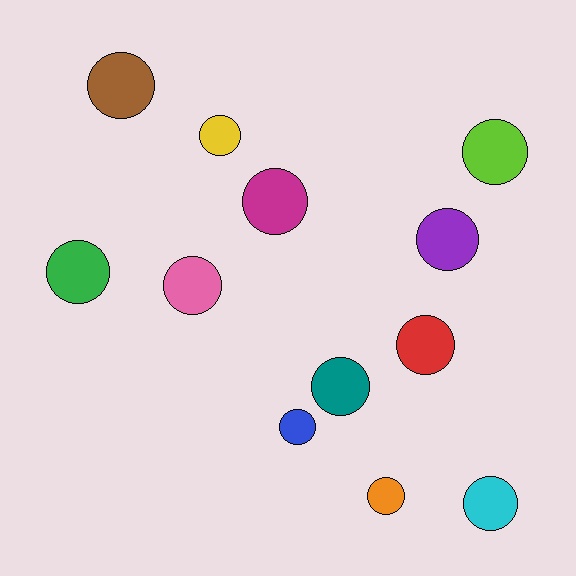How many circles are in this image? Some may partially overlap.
There are 12 circles.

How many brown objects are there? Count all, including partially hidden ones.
There is 1 brown object.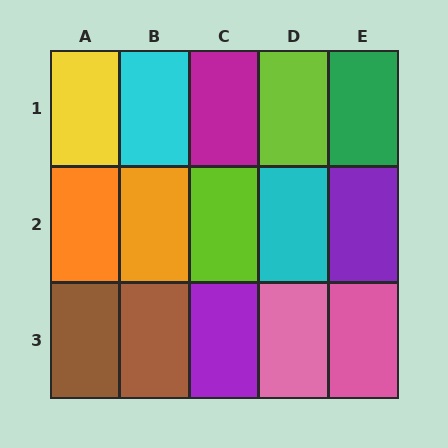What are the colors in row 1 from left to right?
Yellow, cyan, magenta, lime, green.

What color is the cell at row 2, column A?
Orange.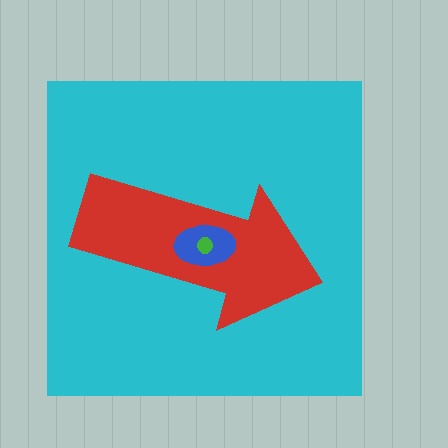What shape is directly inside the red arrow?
The blue ellipse.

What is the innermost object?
The green circle.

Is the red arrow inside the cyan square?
Yes.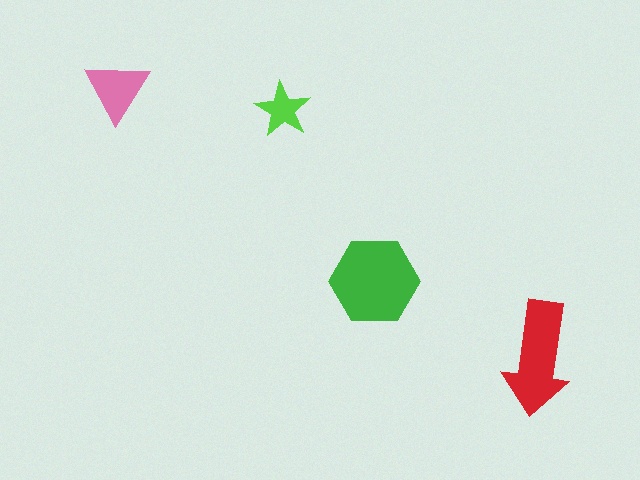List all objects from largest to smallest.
The green hexagon, the red arrow, the pink triangle, the lime star.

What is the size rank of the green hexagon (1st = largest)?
1st.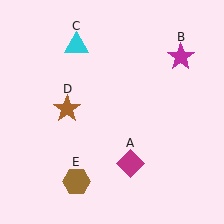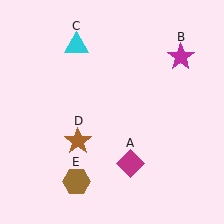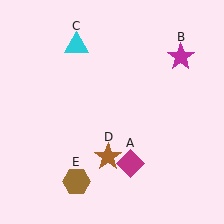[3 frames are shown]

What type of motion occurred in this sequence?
The brown star (object D) rotated counterclockwise around the center of the scene.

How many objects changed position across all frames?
1 object changed position: brown star (object D).